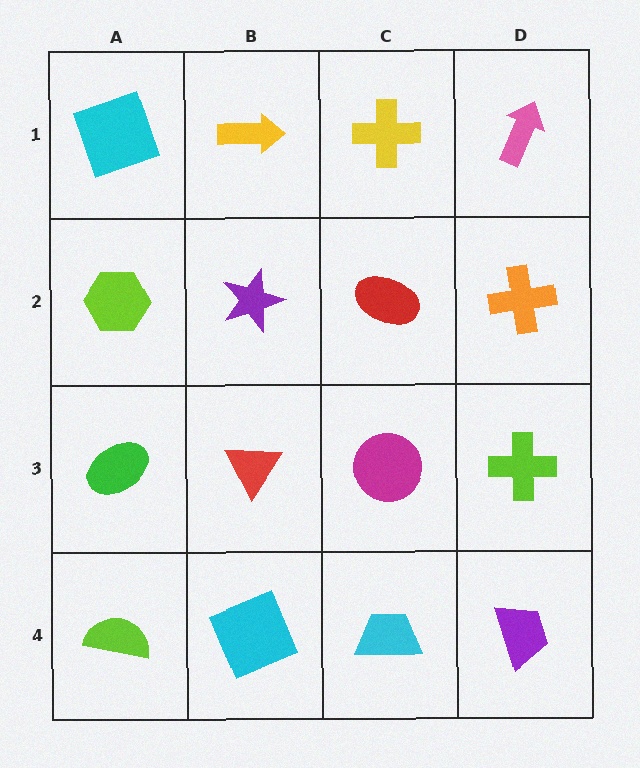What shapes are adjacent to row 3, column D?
An orange cross (row 2, column D), a purple trapezoid (row 4, column D), a magenta circle (row 3, column C).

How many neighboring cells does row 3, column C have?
4.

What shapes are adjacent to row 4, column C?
A magenta circle (row 3, column C), a cyan square (row 4, column B), a purple trapezoid (row 4, column D).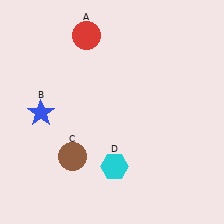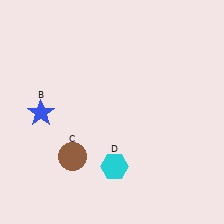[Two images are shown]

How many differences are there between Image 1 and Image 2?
There is 1 difference between the two images.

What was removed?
The red circle (A) was removed in Image 2.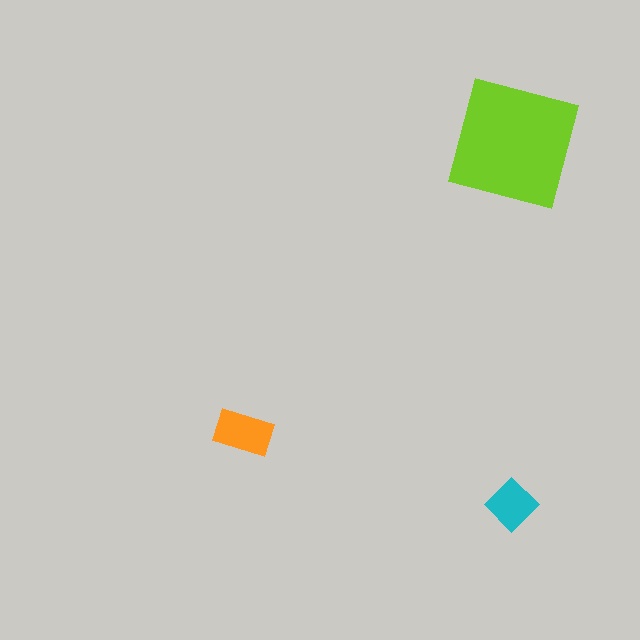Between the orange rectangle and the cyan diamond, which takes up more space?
The orange rectangle.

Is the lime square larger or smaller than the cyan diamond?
Larger.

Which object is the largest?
The lime square.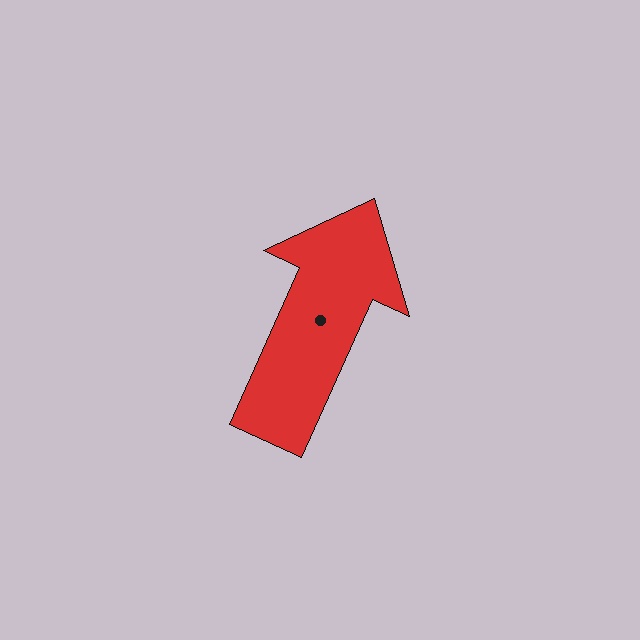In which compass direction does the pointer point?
Northeast.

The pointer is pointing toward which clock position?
Roughly 1 o'clock.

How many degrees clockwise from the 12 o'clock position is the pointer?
Approximately 24 degrees.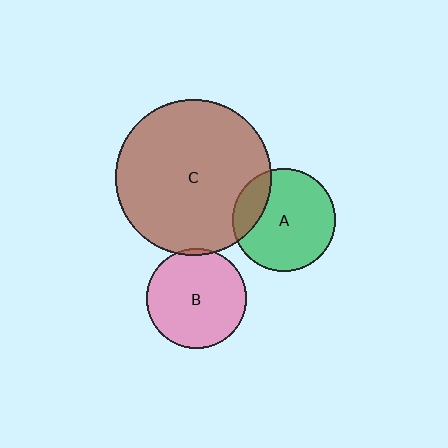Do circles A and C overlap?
Yes.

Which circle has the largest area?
Circle C (brown).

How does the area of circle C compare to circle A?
Approximately 2.3 times.